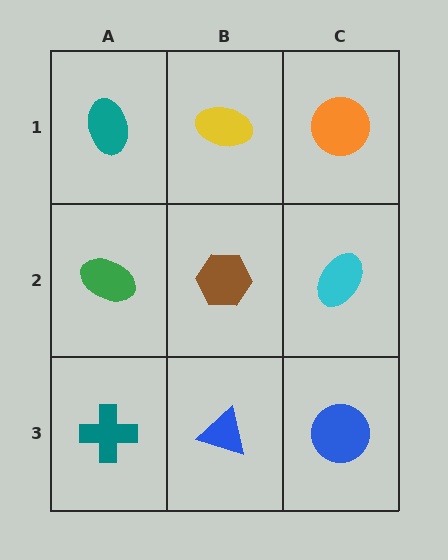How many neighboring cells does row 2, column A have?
3.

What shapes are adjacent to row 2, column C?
An orange circle (row 1, column C), a blue circle (row 3, column C), a brown hexagon (row 2, column B).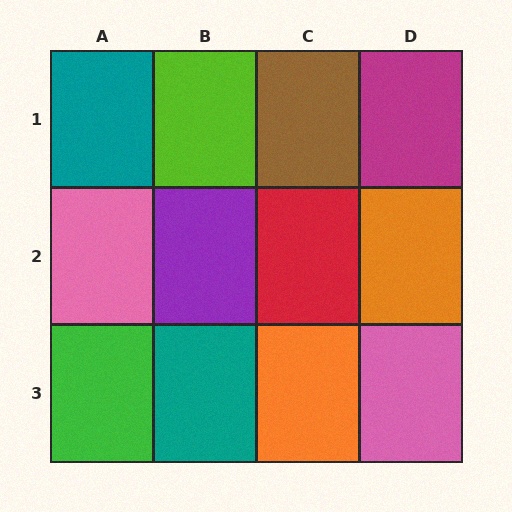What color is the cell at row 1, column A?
Teal.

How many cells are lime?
1 cell is lime.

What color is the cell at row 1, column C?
Brown.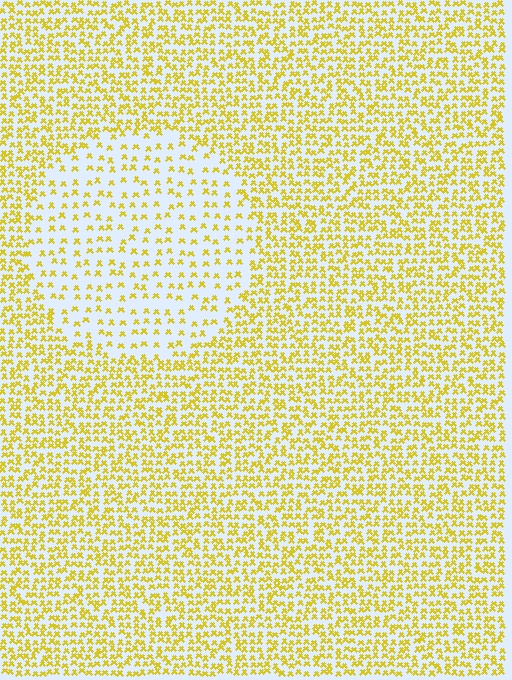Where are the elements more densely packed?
The elements are more densely packed outside the circle boundary.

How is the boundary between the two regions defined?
The boundary is defined by a change in element density (approximately 2.3x ratio). All elements are the same color, size, and shape.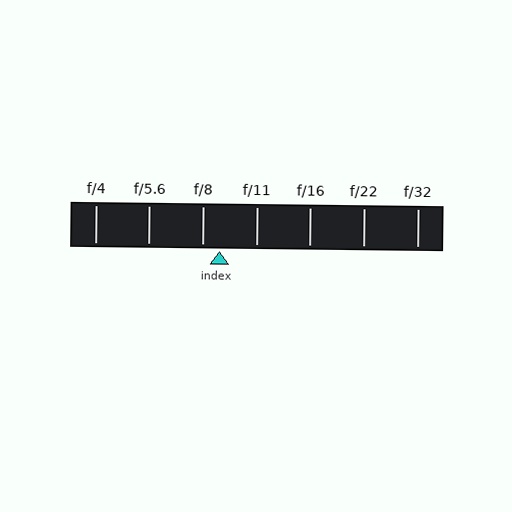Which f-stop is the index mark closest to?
The index mark is closest to f/8.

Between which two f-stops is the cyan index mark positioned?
The index mark is between f/8 and f/11.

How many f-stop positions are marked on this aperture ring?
There are 7 f-stop positions marked.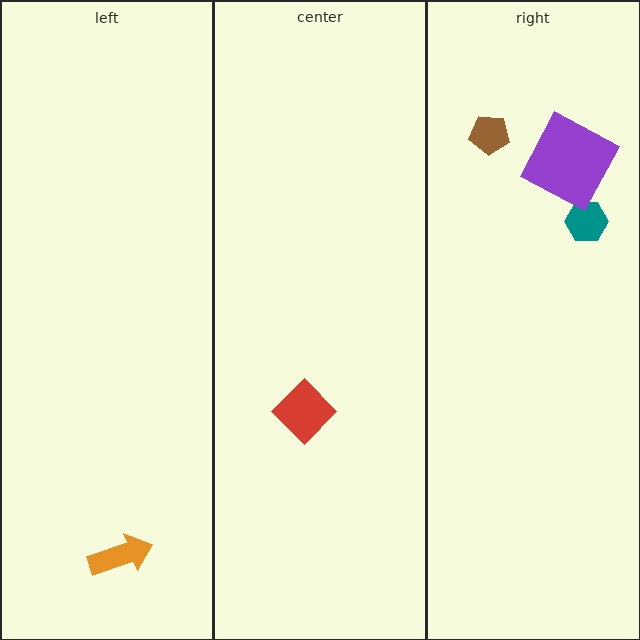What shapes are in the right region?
The brown pentagon, the teal hexagon, the purple square.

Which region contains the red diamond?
The center region.